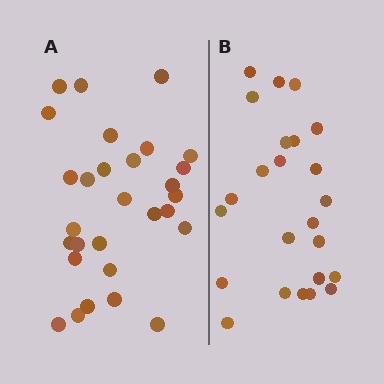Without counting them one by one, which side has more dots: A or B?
Region A (the left region) has more dots.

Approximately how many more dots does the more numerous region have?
Region A has about 5 more dots than region B.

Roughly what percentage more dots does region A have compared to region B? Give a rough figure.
About 20% more.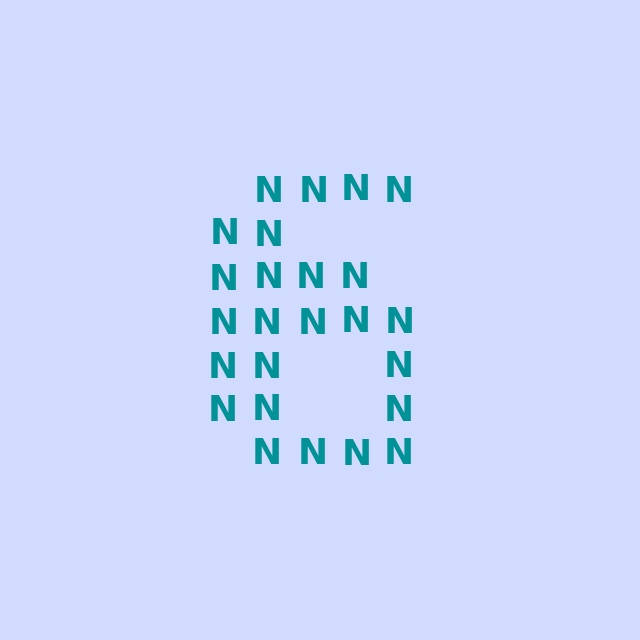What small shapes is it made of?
It is made of small letter N's.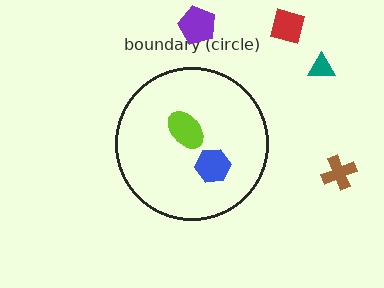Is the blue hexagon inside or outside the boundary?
Inside.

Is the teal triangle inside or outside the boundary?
Outside.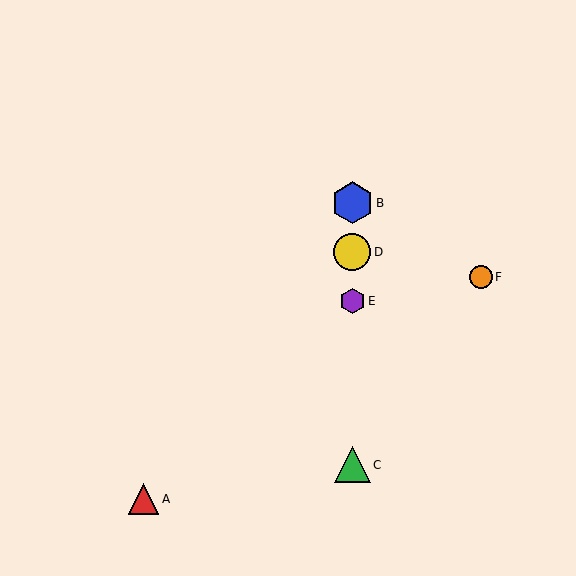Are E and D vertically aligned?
Yes, both are at x≈352.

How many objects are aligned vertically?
4 objects (B, C, D, E) are aligned vertically.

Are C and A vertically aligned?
No, C is at x≈352 and A is at x≈144.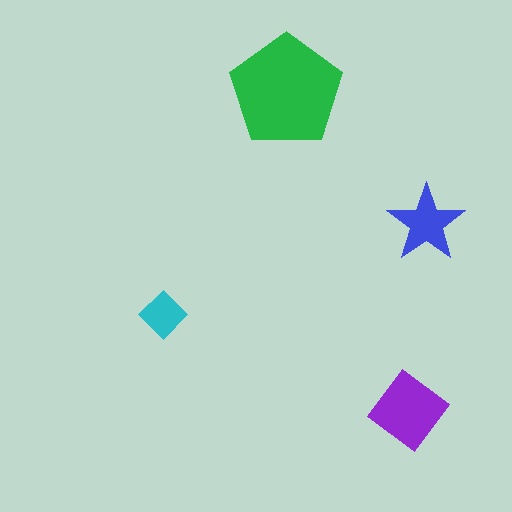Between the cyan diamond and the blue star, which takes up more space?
The blue star.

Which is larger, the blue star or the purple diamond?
The purple diamond.